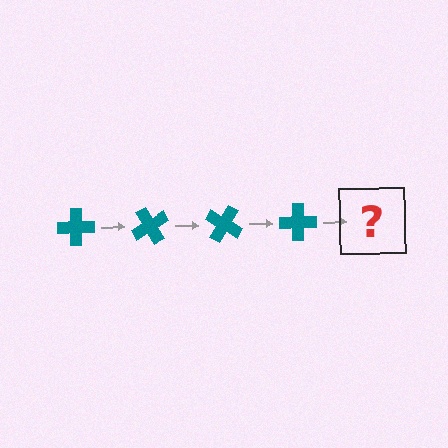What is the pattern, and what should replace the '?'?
The pattern is that the cross rotates 60 degrees each step. The '?' should be a teal cross rotated 240 degrees.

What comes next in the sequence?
The next element should be a teal cross rotated 240 degrees.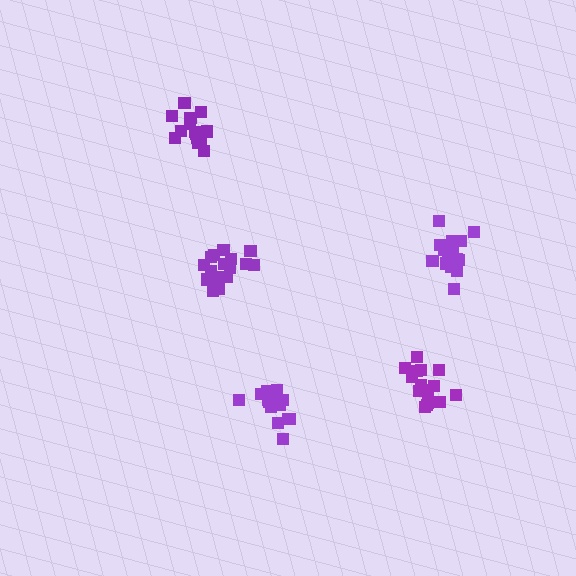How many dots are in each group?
Group 1: 16 dots, Group 2: 16 dots, Group 3: 14 dots, Group 4: 19 dots, Group 5: 16 dots (81 total).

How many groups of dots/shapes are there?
There are 5 groups.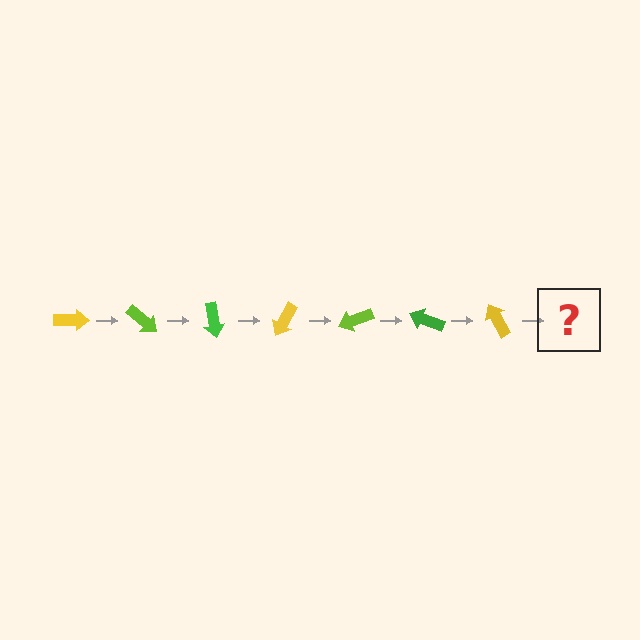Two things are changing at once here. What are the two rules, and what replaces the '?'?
The two rules are that it rotates 40 degrees each step and the color cycles through yellow, lime, and green. The '?' should be a lime arrow, rotated 280 degrees from the start.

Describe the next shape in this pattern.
It should be a lime arrow, rotated 280 degrees from the start.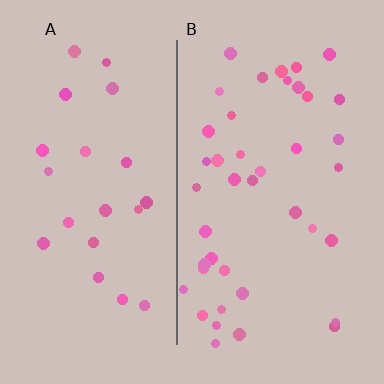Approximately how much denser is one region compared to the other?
Approximately 1.9× — region B over region A.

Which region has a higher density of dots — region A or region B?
B (the right).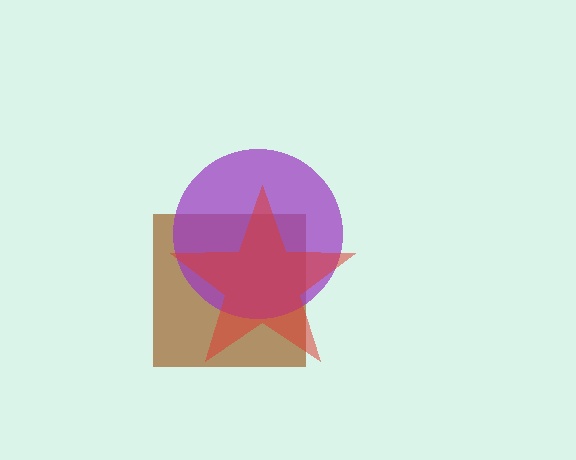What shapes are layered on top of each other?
The layered shapes are: a brown square, a purple circle, a red star.